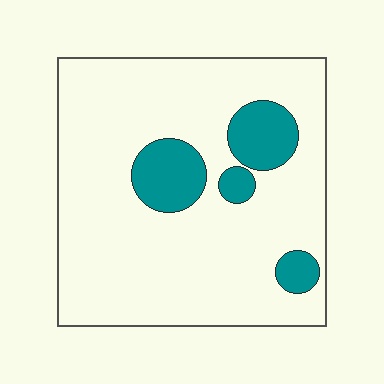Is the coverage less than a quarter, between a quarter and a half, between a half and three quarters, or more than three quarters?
Less than a quarter.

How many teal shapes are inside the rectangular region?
4.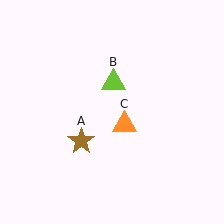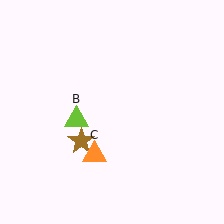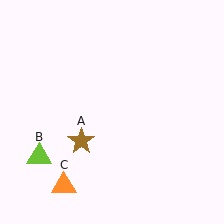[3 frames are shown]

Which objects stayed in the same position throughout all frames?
Brown star (object A) remained stationary.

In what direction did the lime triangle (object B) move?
The lime triangle (object B) moved down and to the left.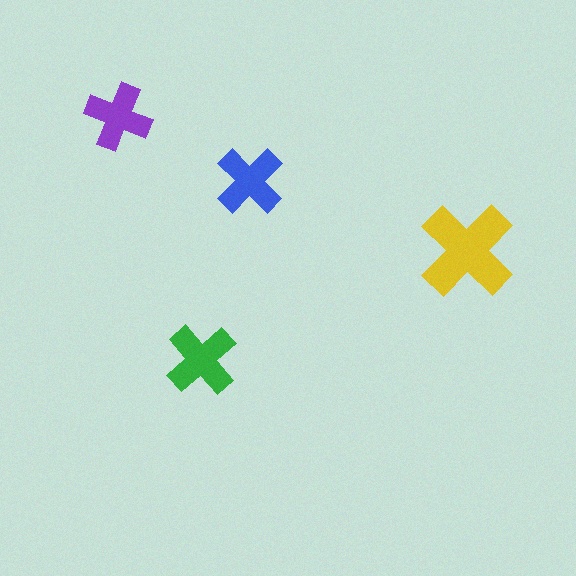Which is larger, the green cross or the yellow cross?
The yellow one.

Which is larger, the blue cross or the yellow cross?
The yellow one.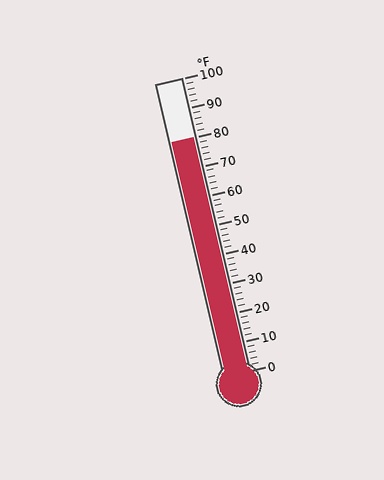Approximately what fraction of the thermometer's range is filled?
The thermometer is filled to approximately 80% of its range.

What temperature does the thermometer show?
The thermometer shows approximately 80°F.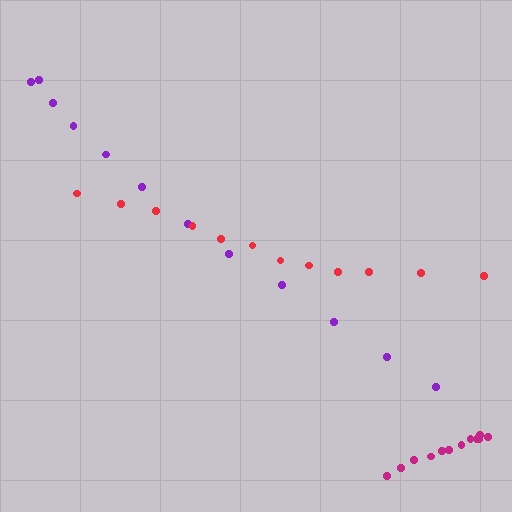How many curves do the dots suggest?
There are 3 distinct paths.